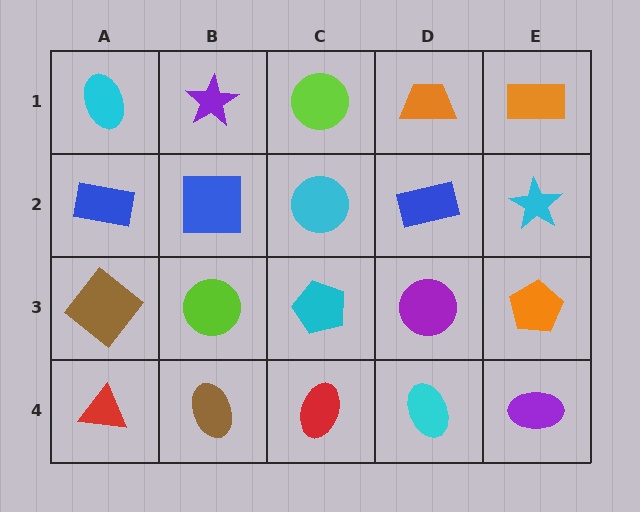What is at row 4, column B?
A brown ellipse.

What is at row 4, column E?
A purple ellipse.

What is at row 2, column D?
A blue rectangle.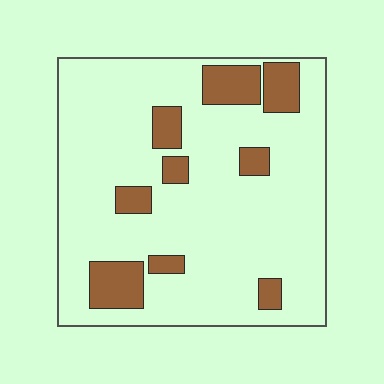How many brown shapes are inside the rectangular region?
9.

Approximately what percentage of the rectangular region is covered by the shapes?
Approximately 15%.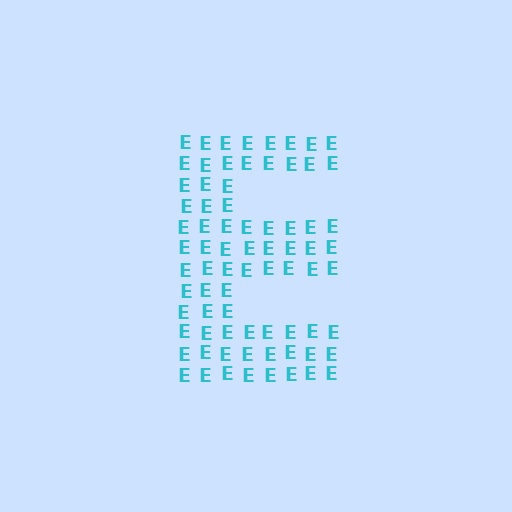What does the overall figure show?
The overall figure shows the letter E.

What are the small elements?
The small elements are letter E's.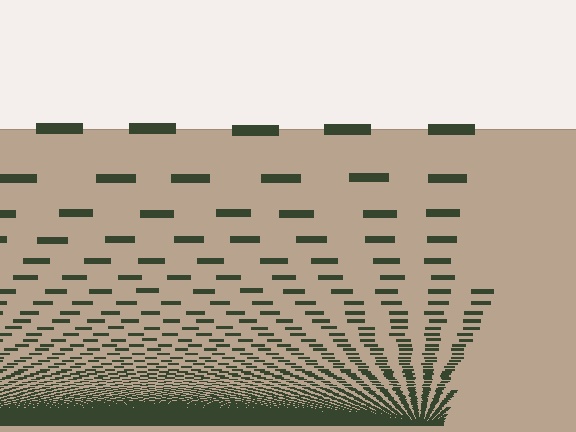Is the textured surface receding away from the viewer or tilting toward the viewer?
The surface appears to tilt toward the viewer. Texture elements get larger and sparser toward the top.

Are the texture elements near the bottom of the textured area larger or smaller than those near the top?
Smaller. The gradient is inverted — elements near the bottom are smaller and denser.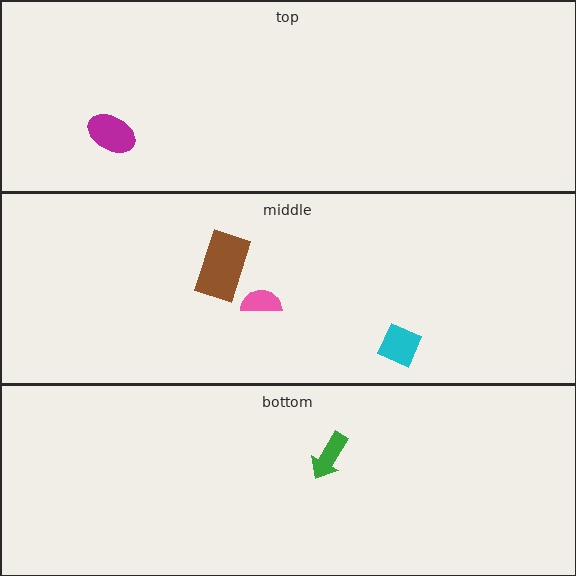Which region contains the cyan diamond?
The middle region.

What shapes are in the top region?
The magenta ellipse.